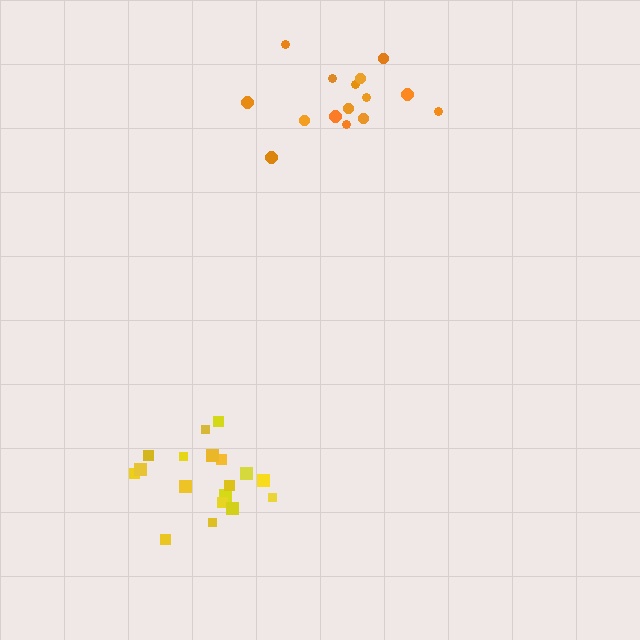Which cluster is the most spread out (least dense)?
Orange.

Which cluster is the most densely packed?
Yellow.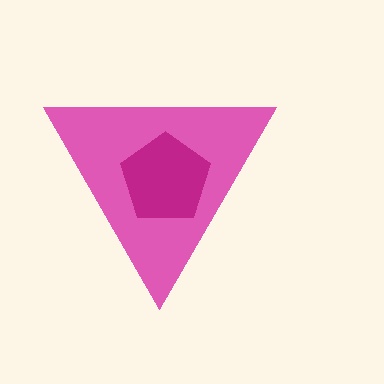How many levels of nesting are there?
2.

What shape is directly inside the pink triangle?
The magenta pentagon.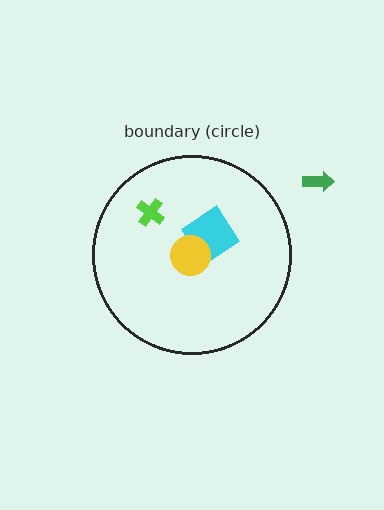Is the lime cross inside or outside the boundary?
Inside.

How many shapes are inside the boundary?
3 inside, 1 outside.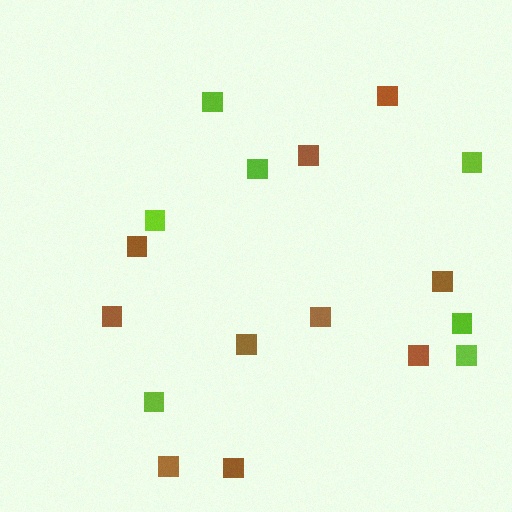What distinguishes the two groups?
There are 2 groups: one group of lime squares (7) and one group of brown squares (10).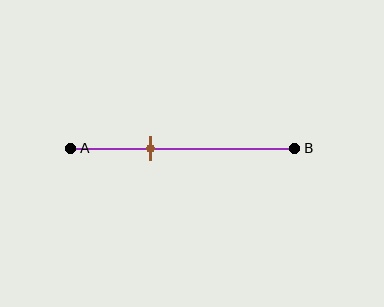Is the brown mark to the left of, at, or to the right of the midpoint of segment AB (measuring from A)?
The brown mark is to the left of the midpoint of segment AB.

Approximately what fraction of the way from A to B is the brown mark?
The brown mark is approximately 35% of the way from A to B.